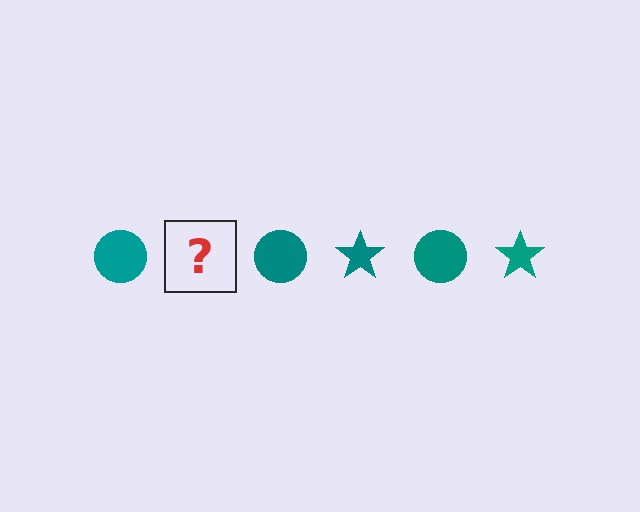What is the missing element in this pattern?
The missing element is a teal star.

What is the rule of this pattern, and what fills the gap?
The rule is that the pattern cycles through circle, star shapes in teal. The gap should be filled with a teal star.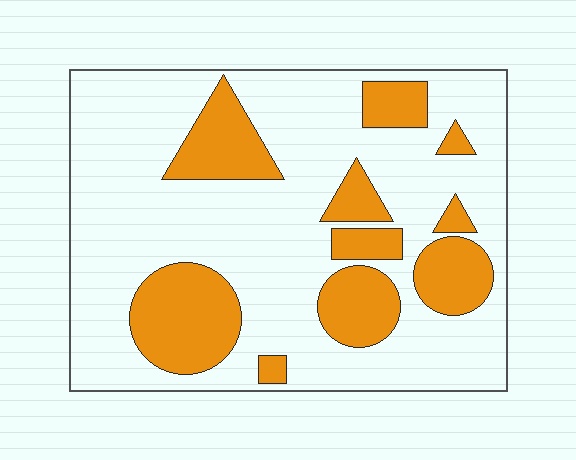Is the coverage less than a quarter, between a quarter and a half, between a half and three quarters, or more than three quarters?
Between a quarter and a half.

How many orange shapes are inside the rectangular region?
10.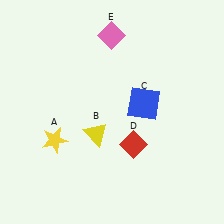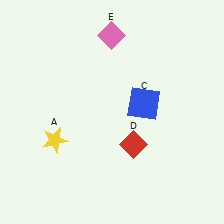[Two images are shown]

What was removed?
The yellow triangle (B) was removed in Image 2.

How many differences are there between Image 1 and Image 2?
There is 1 difference between the two images.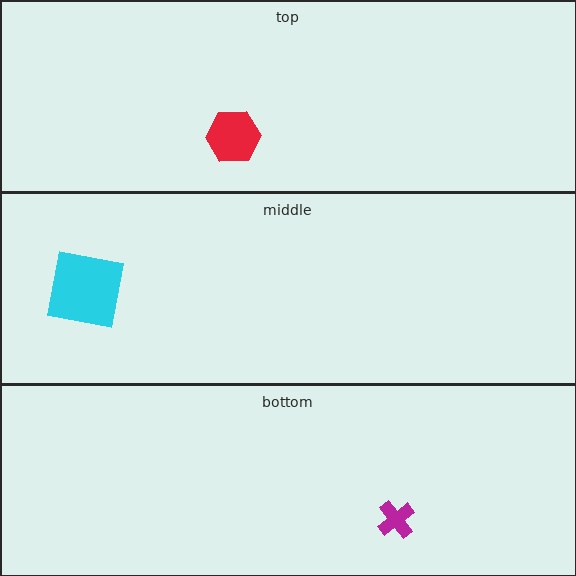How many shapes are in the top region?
1.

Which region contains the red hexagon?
The top region.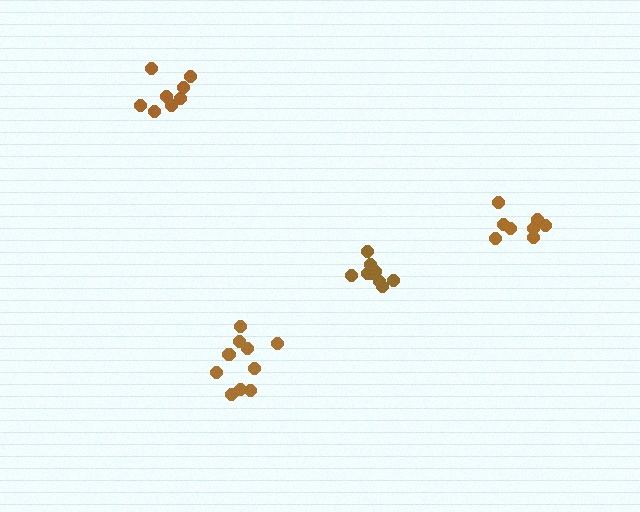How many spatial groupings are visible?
There are 4 spatial groupings.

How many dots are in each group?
Group 1: 11 dots, Group 2: 8 dots, Group 3: 10 dots, Group 4: 8 dots (37 total).